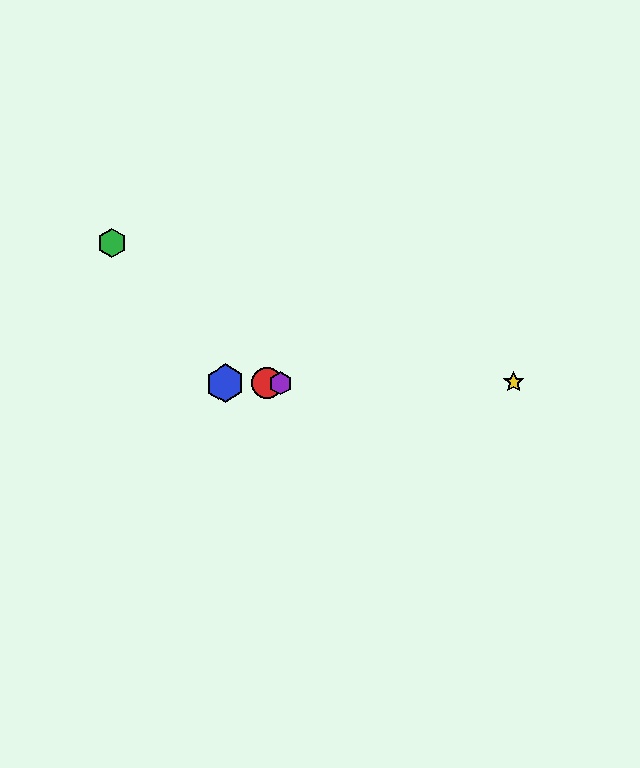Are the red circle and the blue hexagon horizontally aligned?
Yes, both are at y≈383.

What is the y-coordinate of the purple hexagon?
The purple hexagon is at y≈383.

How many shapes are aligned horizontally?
4 shapes (the red circle, the blue hexagon, the yellow star, the purple hexagon) are aligned horizontally.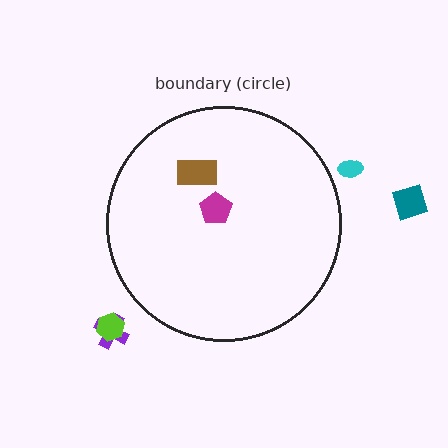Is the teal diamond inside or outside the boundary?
Outside.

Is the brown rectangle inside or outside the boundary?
Inside.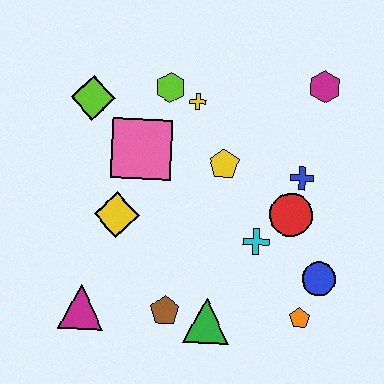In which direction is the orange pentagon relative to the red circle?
The orange pentagon is below the red circle.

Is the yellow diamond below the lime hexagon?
Yes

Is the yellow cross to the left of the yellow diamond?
No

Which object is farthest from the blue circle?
The lime diamond is farthest from the blue circle.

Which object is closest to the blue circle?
The orange pentagon is closest to the blue circle.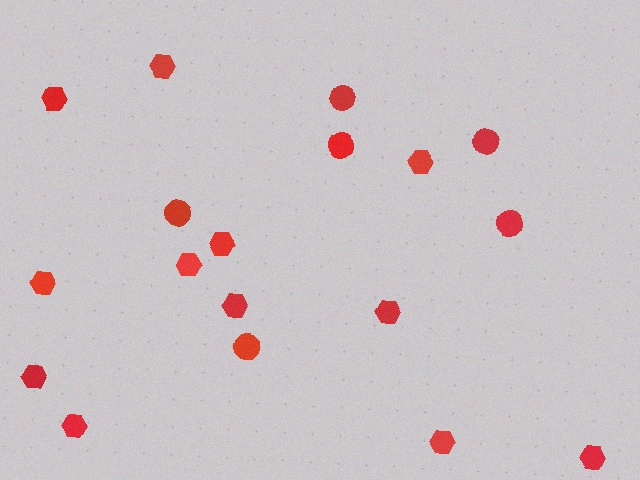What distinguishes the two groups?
There are 2 groups: one group of circles (6) and one group of hexagons (12).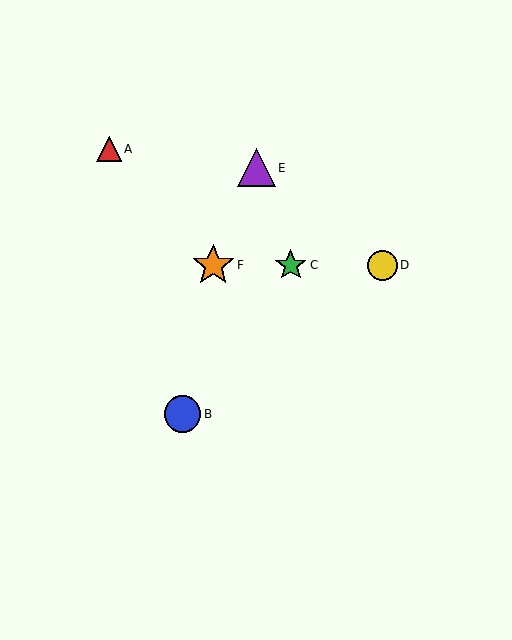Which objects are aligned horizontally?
Objects C, D, F are aligned horizontally.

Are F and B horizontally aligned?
No, F is at y≈265 and B is at y≈414.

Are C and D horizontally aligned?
Yes, both are at y≈265.